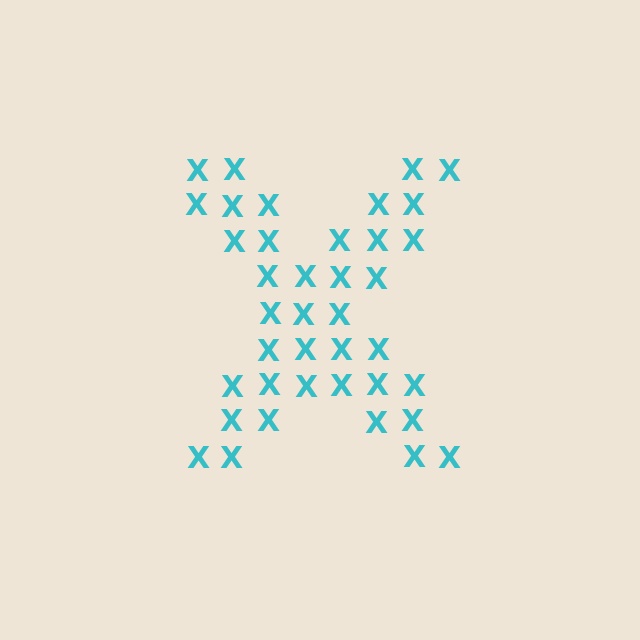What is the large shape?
The large shape is the letter X.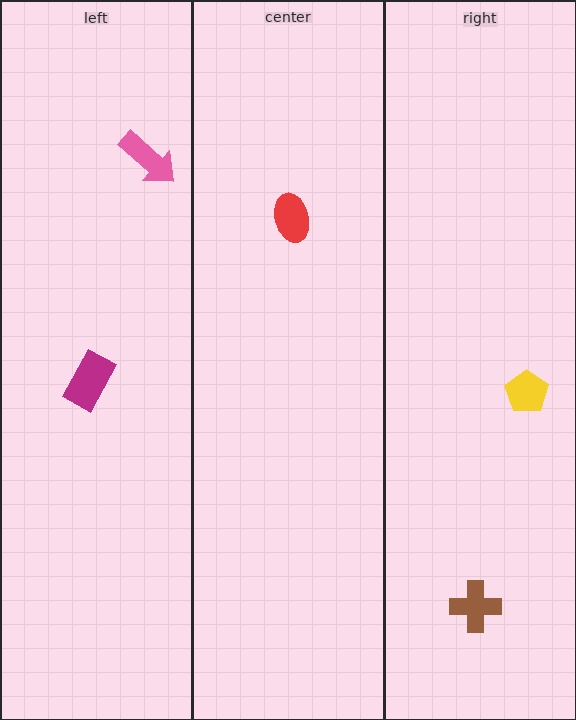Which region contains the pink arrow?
The left region.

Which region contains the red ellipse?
The center region.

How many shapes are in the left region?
2.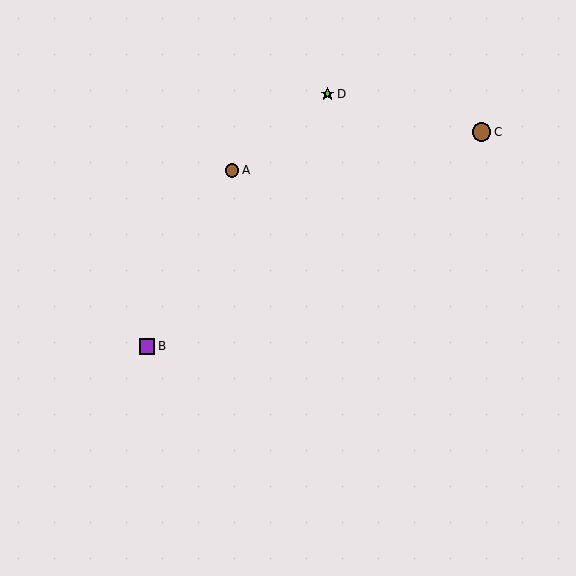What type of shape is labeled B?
Shape B is a purple square.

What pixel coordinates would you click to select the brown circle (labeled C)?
Click at (482, 132) to select the brown circle C.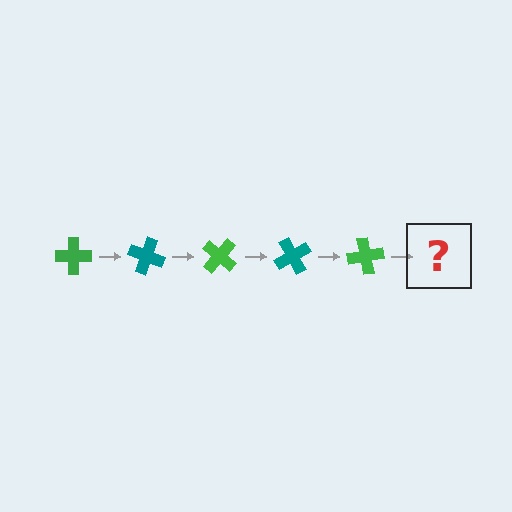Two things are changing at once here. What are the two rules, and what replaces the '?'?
The two rules are that it rotates 20 degrees each step and the color cycles through green and teal. The '?' should be a teal cross, rotated 100 degrees from the start.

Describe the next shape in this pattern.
It should be a teal cross, rotated 100 degrees from the start.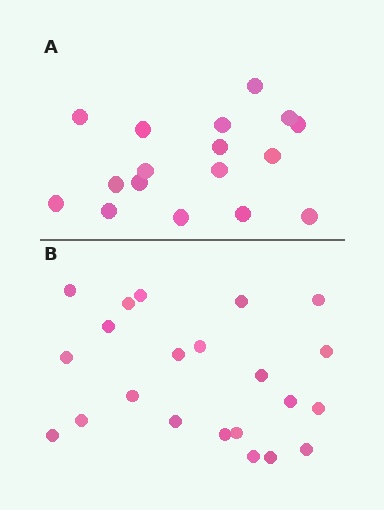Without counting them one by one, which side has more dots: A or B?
Region B (the bottom region) has more dots.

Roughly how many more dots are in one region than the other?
Region B has about 5 more dots than region A.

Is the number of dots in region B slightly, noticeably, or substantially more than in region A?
Region B has noticeably more, but not dramatically so. The ratio is roughly 1.3 to 1.